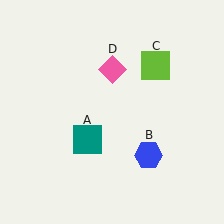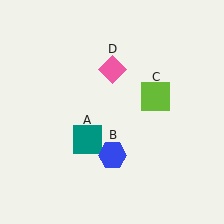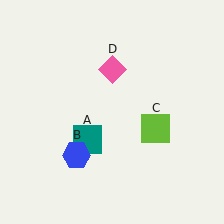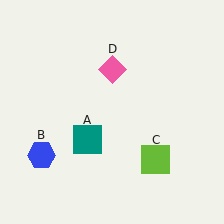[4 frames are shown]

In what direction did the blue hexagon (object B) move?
The blue hexagon (object B) moved left.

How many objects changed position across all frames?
2 objects changed position: blue hexagon (object B), lime square (object C).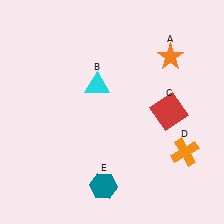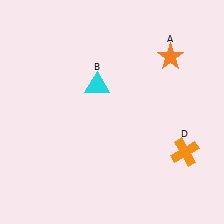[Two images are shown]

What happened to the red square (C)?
The red square (C) was removed in Image 2. It was in the top-right area of Image 1.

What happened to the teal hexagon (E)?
The teal hexagon (E) was removed in Image 2. It was in the bottom-left area of Image 1.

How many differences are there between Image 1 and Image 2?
There are 2 differences between the two images.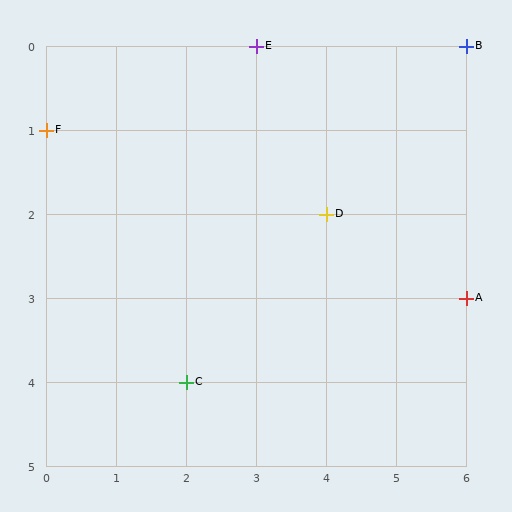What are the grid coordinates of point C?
Point C is at grid coordinates (2, 4).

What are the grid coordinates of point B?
Point B is at grid coordinates (6, 0).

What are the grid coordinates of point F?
Point F is at grid coordinates (0, 1).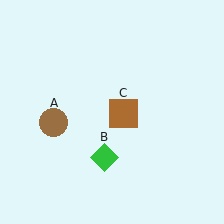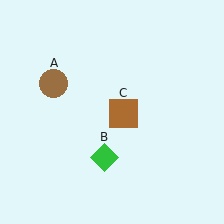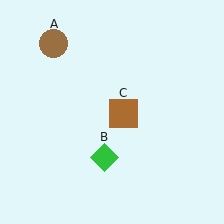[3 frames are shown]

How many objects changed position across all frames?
1 object changed position: brown circle (object A).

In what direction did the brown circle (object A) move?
The brown circle (object A) moved up.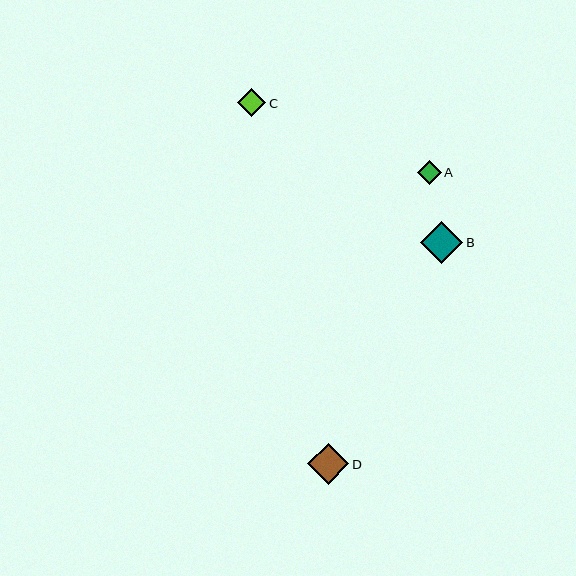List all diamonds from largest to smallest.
From largest to smallest: B, D, C, A.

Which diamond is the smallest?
Diamond A is the smallest with a size of approximately 23 pixels.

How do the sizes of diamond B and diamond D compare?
Diamond B and diamond D are approximately the same size.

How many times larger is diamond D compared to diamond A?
Diamond D is approximately 1.8 times the size of diamond A.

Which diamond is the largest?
Diamond B is the largest with a size of approximately 42 pixels.